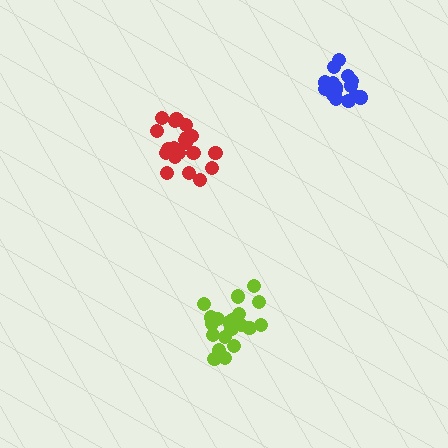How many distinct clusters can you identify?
There are 3 distinct clusters.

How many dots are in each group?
Group 1: 20 dots, Group 2: 20 dots, Group 3: 15 dots (55 total).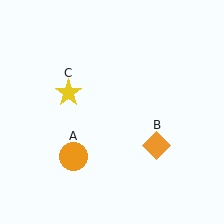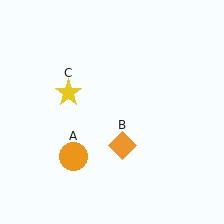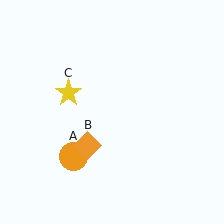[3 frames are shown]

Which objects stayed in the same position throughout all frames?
Orange circle (object A) and yellow star (object C) remained stationary.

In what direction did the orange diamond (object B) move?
The orange diamond (object B) moved left.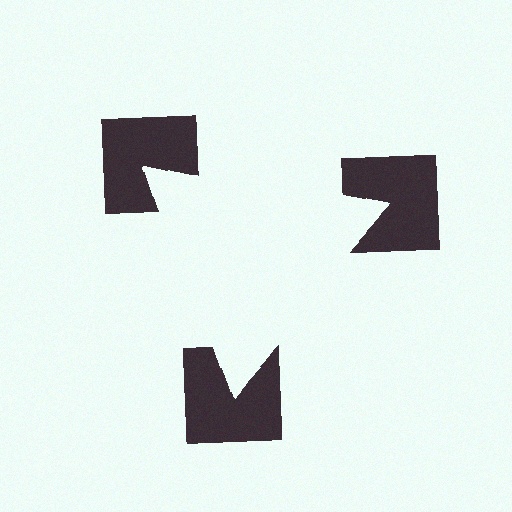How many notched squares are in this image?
There are 3 — one at each vertex of the illusory triangle.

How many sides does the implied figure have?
3 sides.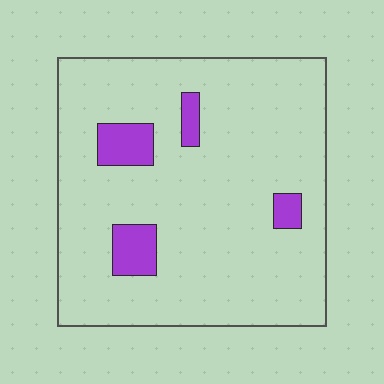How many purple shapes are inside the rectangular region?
4.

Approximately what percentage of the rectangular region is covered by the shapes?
Approximately 10%.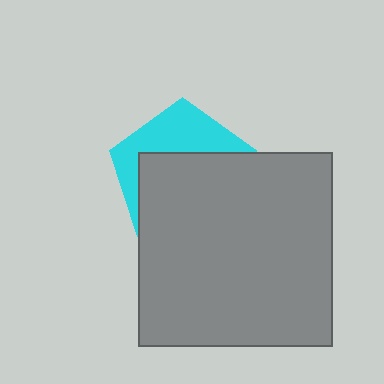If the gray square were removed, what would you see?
You would see the complete cyan pentagon.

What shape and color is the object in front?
The object in front is a gray square.